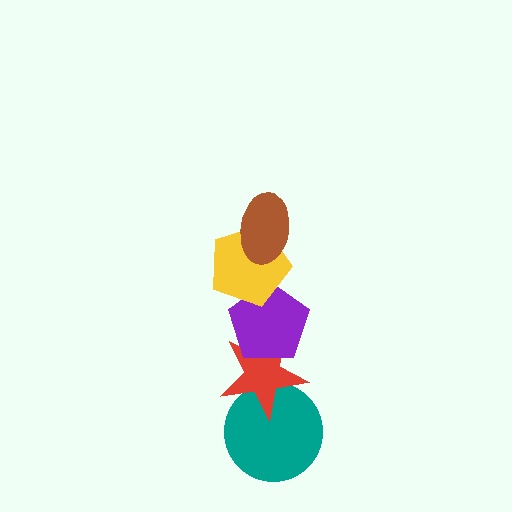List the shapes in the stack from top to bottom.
From top to bottom: the brown ellipse, the yellow pentagon, the purple pentagon, the red star, the teal circle.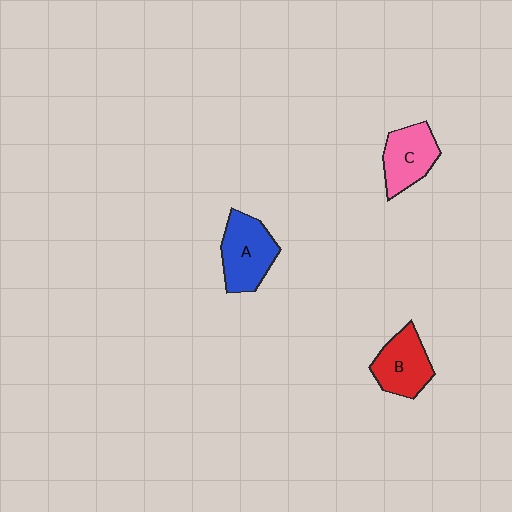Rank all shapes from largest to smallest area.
From largest to smallest: A (blue), B (red), C (pink).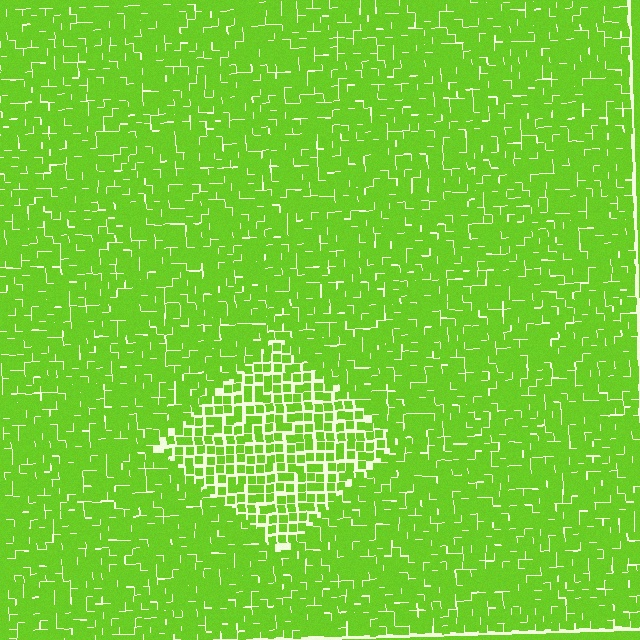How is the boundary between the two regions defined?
The boundary is defined by a change in element density (approximately 1.6x ratio). All elements are the same color, size, and shape.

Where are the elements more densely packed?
The elements are more densely packed outside the diamond boundary.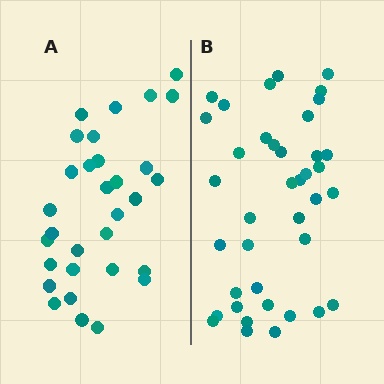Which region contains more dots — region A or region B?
Region B (the right region) has more dots.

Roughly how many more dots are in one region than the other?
Region B has roughly 8 or so more dots than region A.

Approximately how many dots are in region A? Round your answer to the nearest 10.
About 30 dots. (The exact count is 31, which rounds to 30.)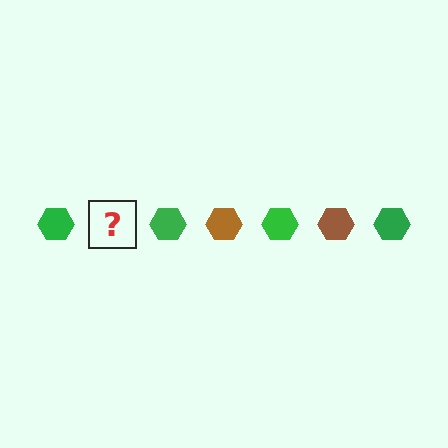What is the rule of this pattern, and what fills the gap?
The rule is that the pattern cycles through green, brown hexagons. The gap should be filled with a brown hexagon.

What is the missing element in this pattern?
The missing element is a brown hexagon.